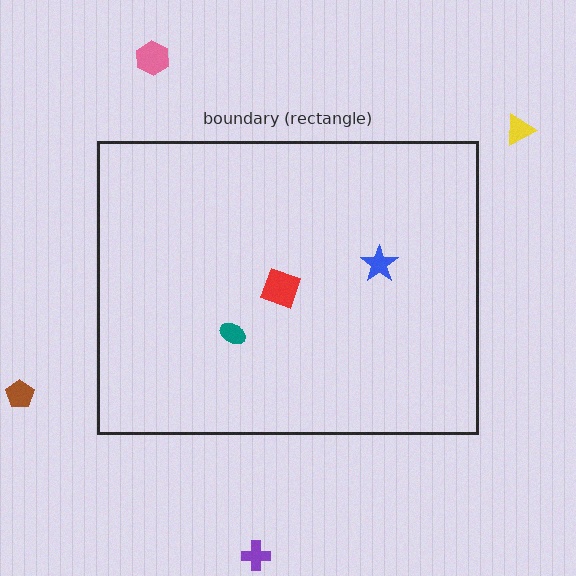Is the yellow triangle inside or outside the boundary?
Outside.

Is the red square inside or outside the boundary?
Inside.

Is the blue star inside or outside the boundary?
Inside.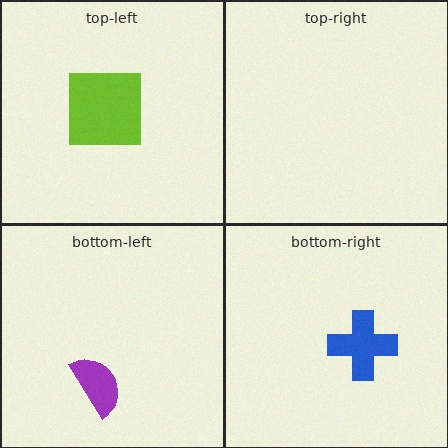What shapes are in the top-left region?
The lime square.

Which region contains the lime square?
The top-left region.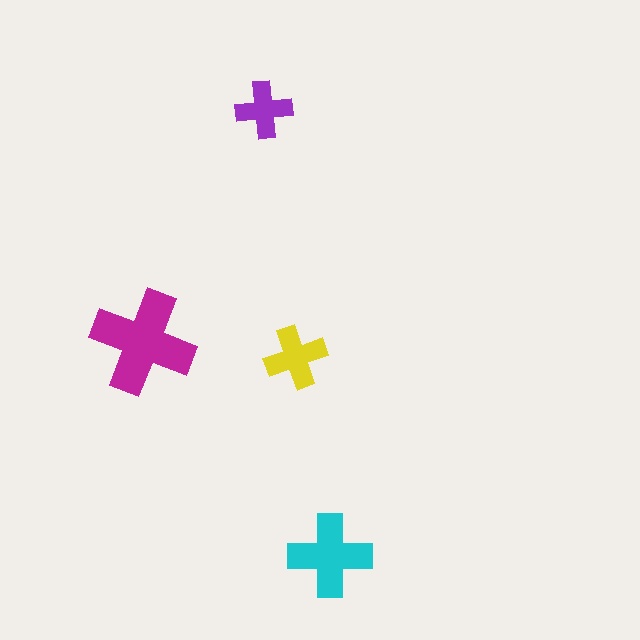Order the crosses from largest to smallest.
the magenta one, the cyan one, the yellow one, the purple one.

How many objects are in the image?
There are 4 objects in the image.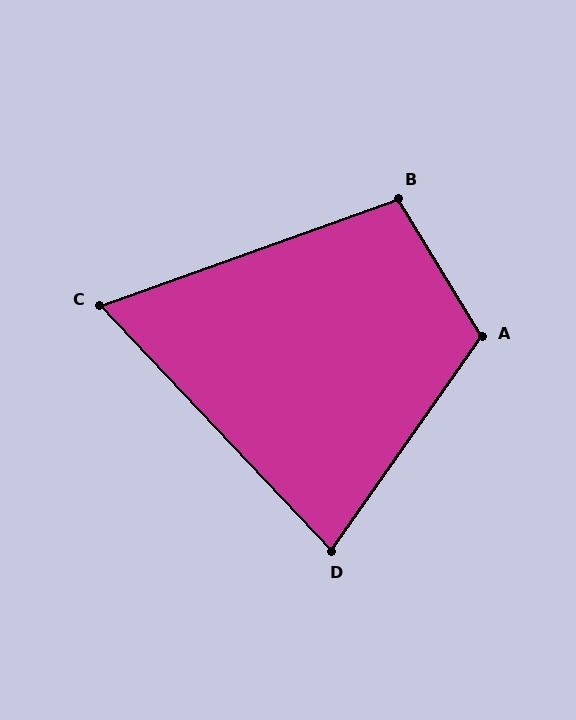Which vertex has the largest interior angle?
A, at approximately 114 degrees.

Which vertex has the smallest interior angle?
C, at approximately 66 degrees.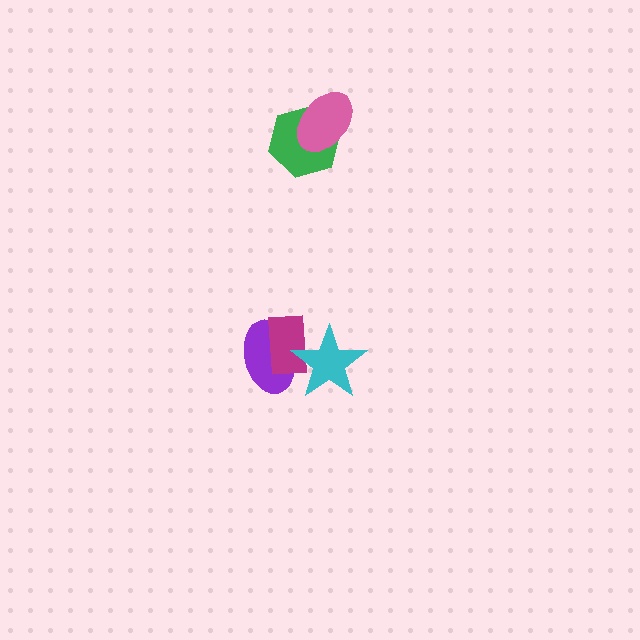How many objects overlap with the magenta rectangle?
2 objects overlap with the magenta rectangle.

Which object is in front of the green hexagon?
The pink ellipse is in front of the green hexagon.